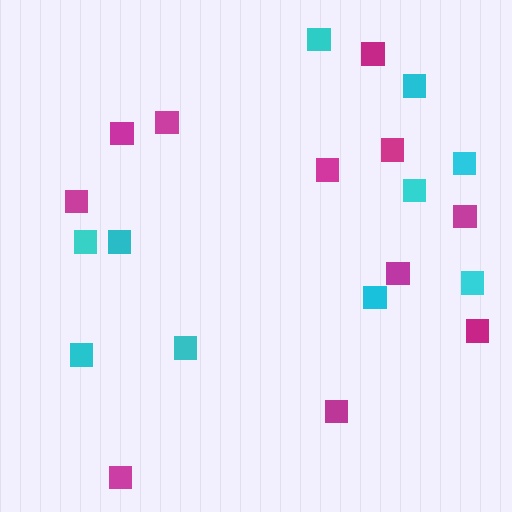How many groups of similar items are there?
There are 2 groups: one group of cyan squares (10) and one group of magenta squares (11).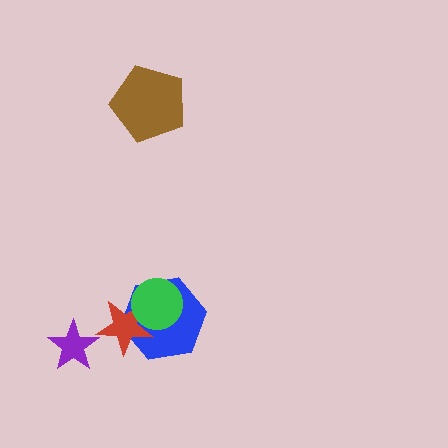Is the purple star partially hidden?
No, no other shape covers it.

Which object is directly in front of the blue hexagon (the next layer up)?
The red star is directly in front of the blue hexagon.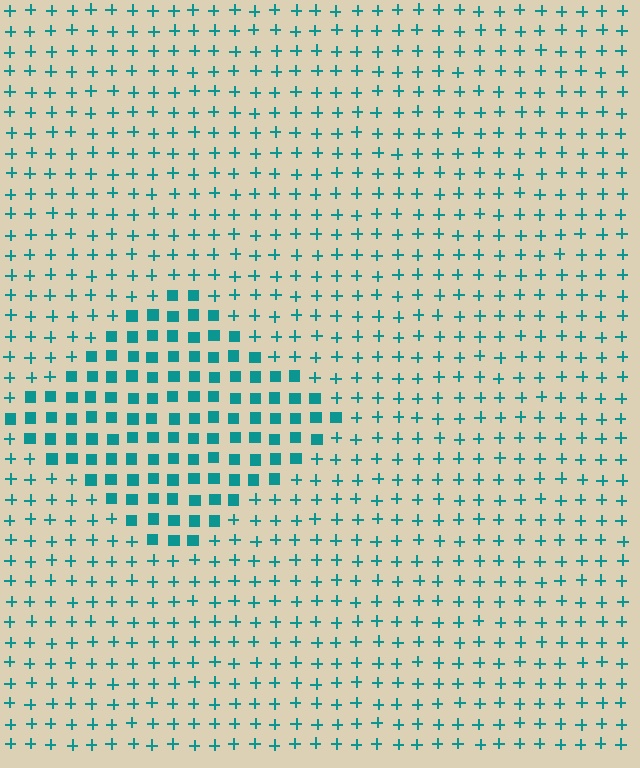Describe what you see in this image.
The image is filled with small teal elements arranged in a uniform grid. A diamond-shaped region contains squares, while the surrounding area contains plus signs. The boundary is defined purely by the change in element shape.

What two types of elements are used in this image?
The image uses squares inside the diamond region and plus signs outside it.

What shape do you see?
I see a diamond.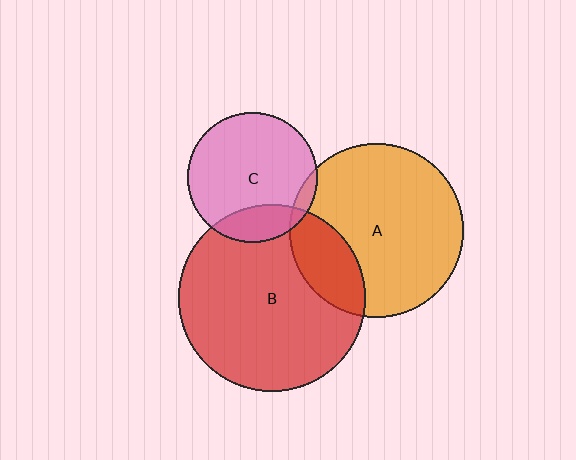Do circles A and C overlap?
Yes.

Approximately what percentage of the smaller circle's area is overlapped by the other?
Approximately 5%.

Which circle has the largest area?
Circle B (red).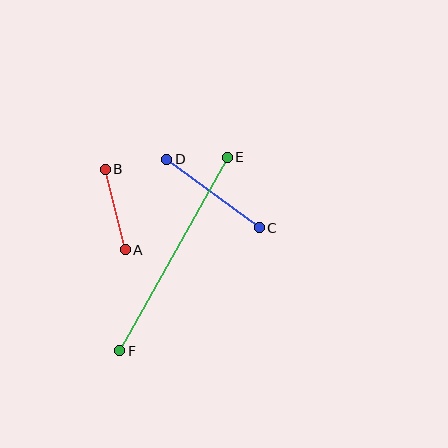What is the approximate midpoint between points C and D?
The midpoint is at approximately (213, 193) pixels.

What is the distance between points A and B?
The distance is approximately 83 pixels.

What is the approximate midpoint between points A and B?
The midpoint is at approximately (115, 210) pixels.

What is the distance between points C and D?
The distance is approximately 115 pixels.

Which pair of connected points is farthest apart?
Points E and F are farthest apart.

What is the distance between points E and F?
The distance is approximately 222 pixels.